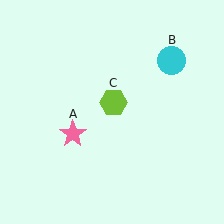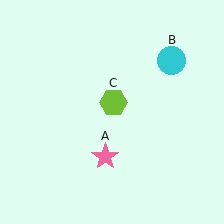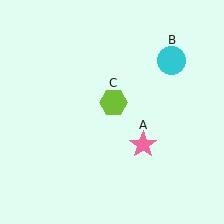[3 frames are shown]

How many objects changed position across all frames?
1 object changed position: pink star (object A).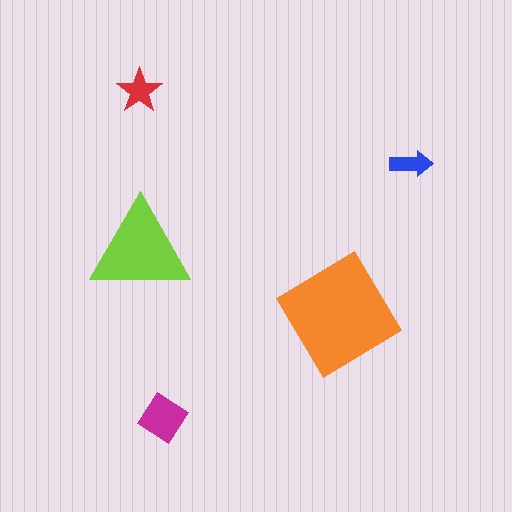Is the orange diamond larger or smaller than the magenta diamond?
Larger.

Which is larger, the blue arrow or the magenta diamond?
The magenta diamond.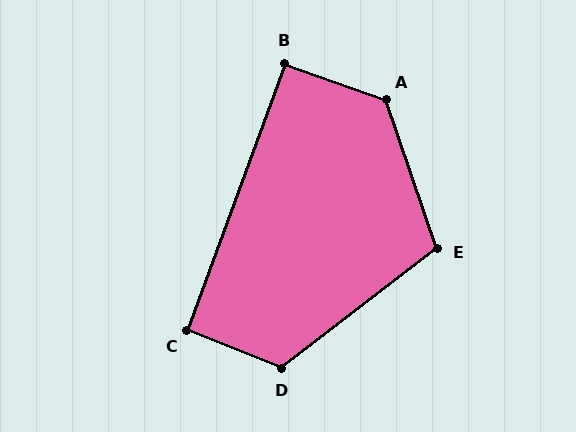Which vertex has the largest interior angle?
A, at approximately 128 degrees.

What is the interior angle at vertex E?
Approximately 109 degrees (obtuse).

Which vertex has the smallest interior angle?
B, at approximately 91 degrees.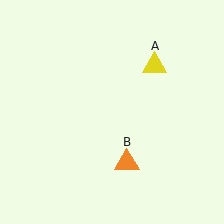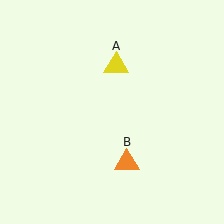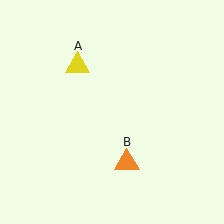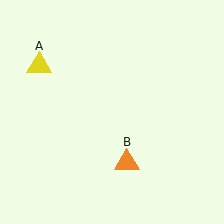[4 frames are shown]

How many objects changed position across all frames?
1 object changed position: yellow triangle (object A).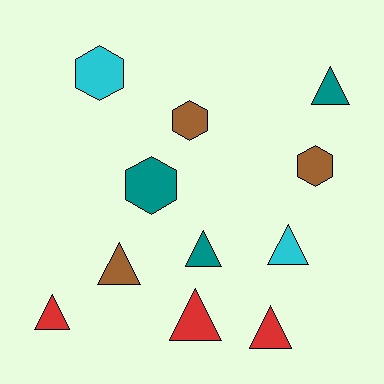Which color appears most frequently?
Brown, with 3 objects.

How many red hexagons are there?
There are no red hexagons.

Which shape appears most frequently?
Triangle, with 7 objects.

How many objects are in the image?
There are 11 objects.